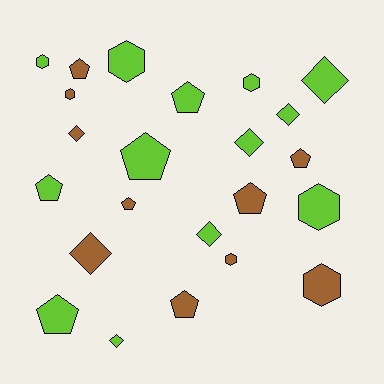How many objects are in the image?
There are 23 objects.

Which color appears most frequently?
Lime, with 13 objects.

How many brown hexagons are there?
There are 3 brown hexagons.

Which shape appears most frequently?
Pentagon, with 9 objects.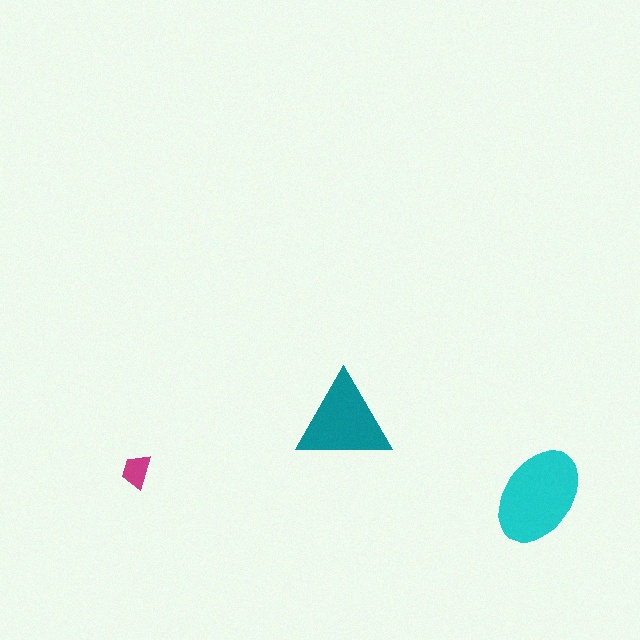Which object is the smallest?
The magenta trapezoid.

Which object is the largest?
The cyan ellipse.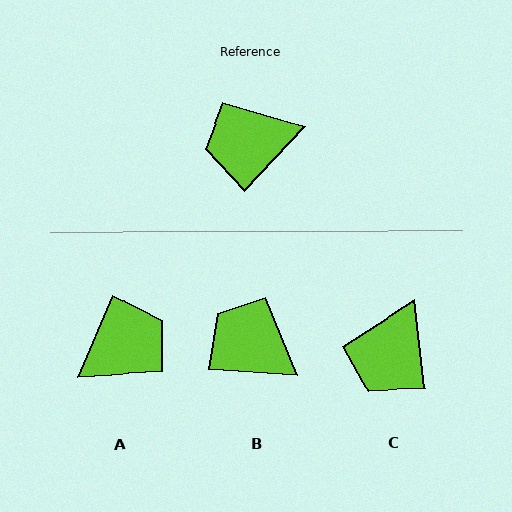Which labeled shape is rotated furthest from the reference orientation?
A, about 160 degrees away.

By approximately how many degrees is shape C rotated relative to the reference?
Approximately 49 degrees counter-clockwise.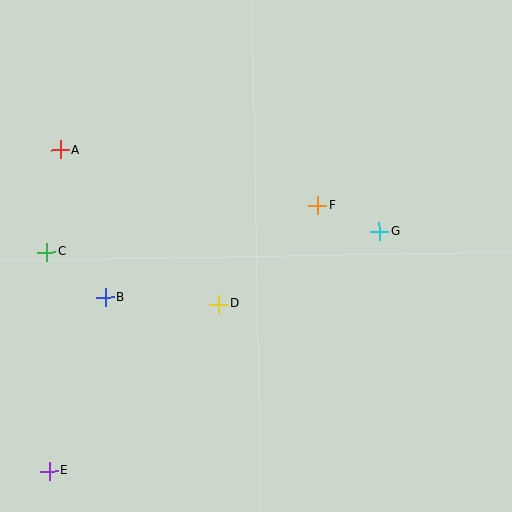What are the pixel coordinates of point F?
Point F is at (318, 205).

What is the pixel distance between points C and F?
The distance between C and F is 275 pixels.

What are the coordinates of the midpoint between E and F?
The midpoint between E and F is at (183, 338).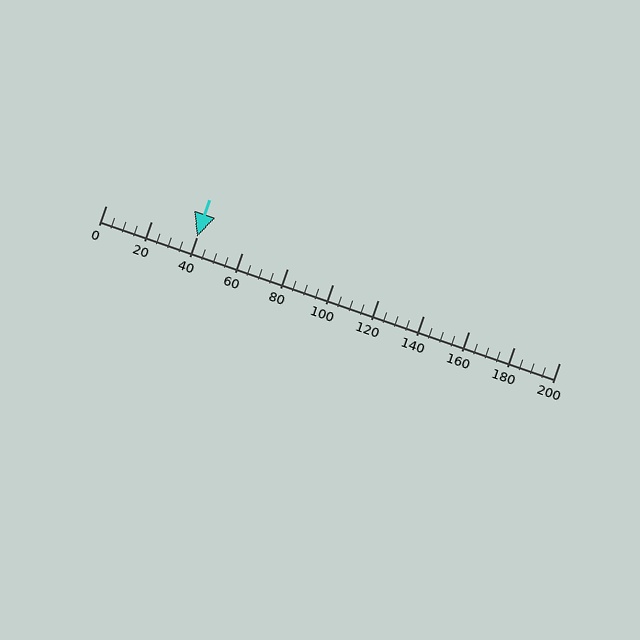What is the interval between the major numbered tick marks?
The major tick marks are spaced 20 units apart.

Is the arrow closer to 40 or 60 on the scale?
The arrow is closer to 40.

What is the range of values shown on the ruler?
The ruler shows values from 0 to 200.